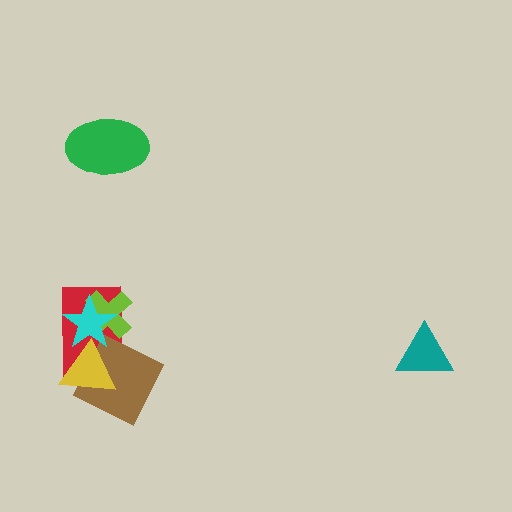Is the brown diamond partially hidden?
Yes, it is partially covered by another shape.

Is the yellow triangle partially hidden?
Yes, it is partially covered by another shape.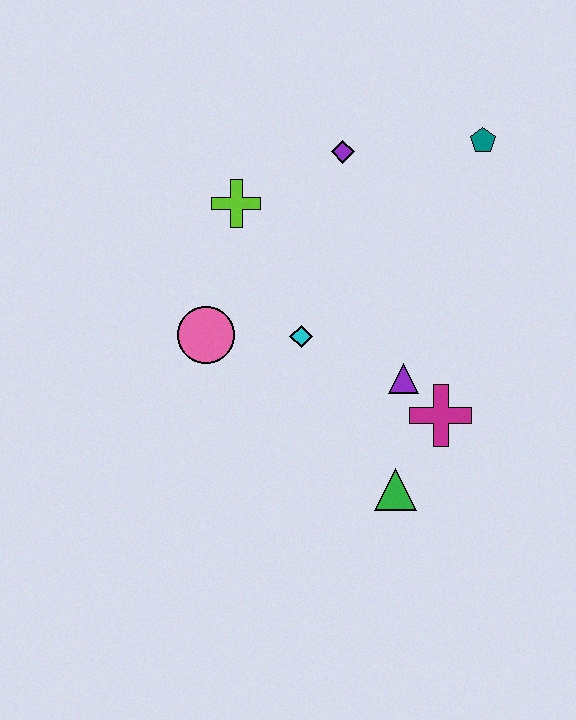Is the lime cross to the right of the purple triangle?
No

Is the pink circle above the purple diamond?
No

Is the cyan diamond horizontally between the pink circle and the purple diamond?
Yes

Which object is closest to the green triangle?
The magenta cross is closest to the green triangle.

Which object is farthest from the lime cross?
The green triangle is farthest from the lime cross.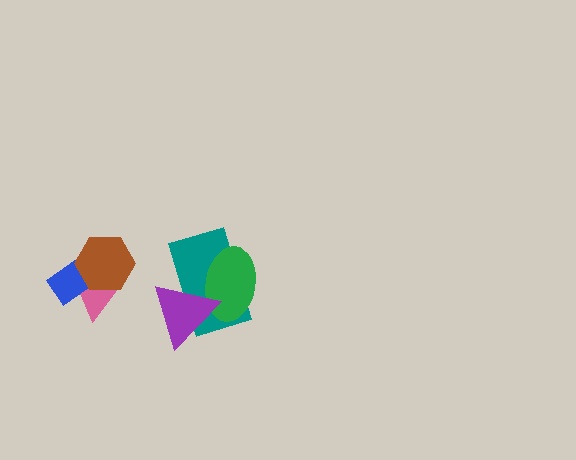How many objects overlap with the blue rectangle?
2 objects overlap with the blue rectangle.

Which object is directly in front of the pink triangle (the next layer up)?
The blue rectangle is directly in front of the pink triangle.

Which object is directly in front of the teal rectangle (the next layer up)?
The green ellipse is directly in front of the teal rectangle.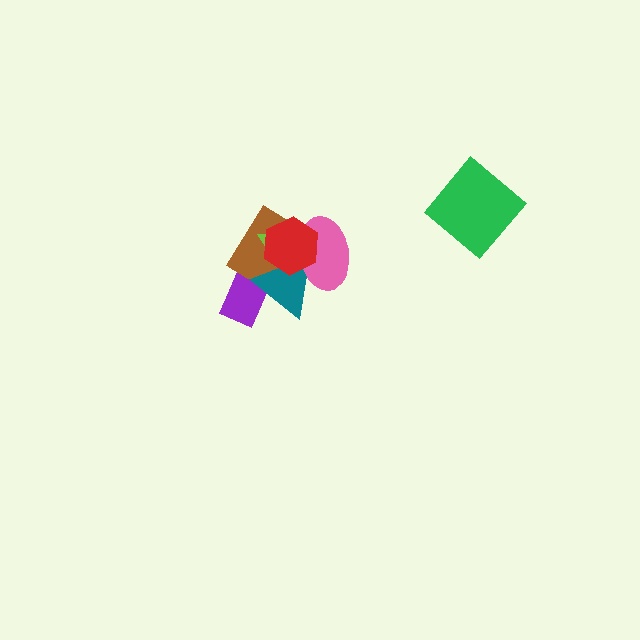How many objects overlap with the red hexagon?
4 objects overlap with the red hexagon.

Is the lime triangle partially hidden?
Yes, it is partially covered by another shape.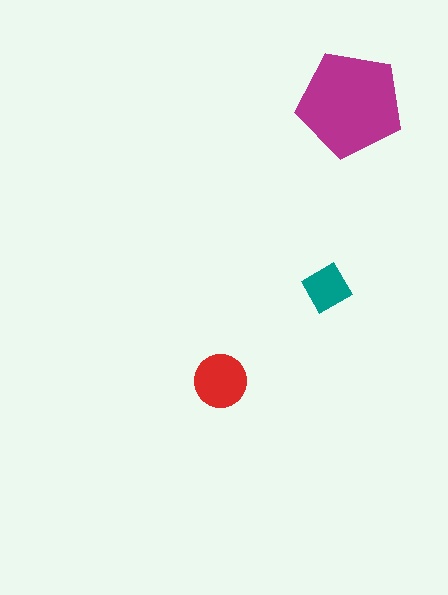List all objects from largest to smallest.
The magenta pentagon, the red circle, the teal diamond.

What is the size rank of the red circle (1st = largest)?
2nd.